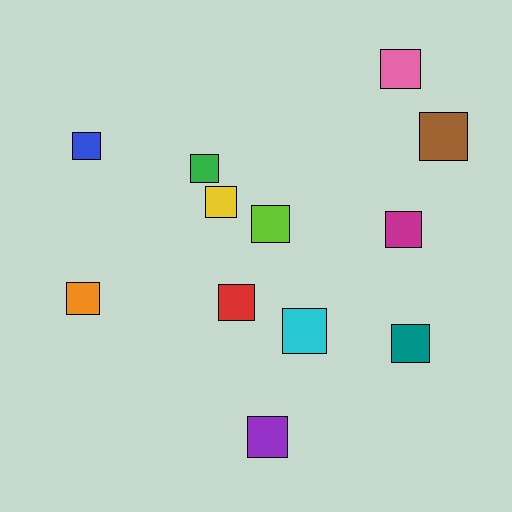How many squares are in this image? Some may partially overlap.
There are 12 squares.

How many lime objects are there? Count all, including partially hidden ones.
There is 1 lime object.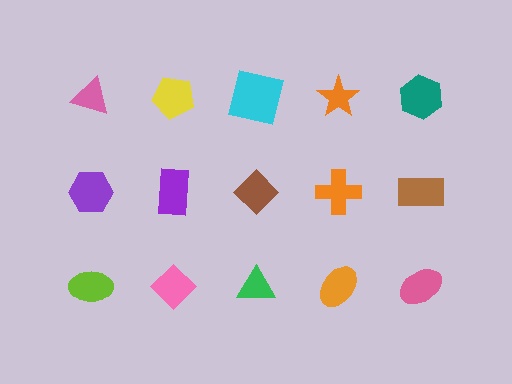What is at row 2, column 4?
An orange cross.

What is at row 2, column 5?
A brown rectangle.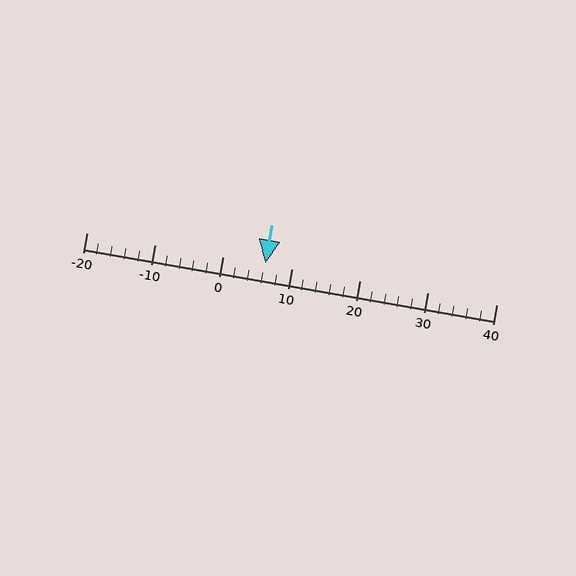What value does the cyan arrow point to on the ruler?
The cyan arrow points to approximately 6.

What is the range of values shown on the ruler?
The ruler shows values from -20 to 40.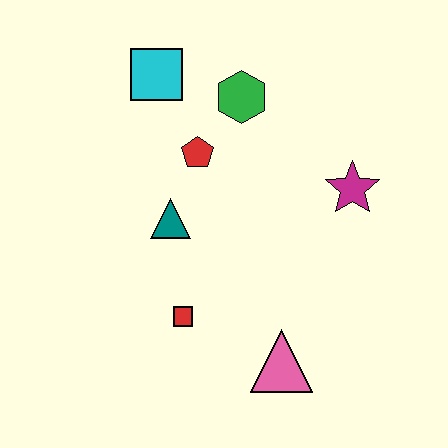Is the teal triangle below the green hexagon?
Yes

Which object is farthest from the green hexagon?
The pink triangle is farthest from the green hexagon.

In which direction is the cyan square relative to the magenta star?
The cyan square is to the left of the magenta star.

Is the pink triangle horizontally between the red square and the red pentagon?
No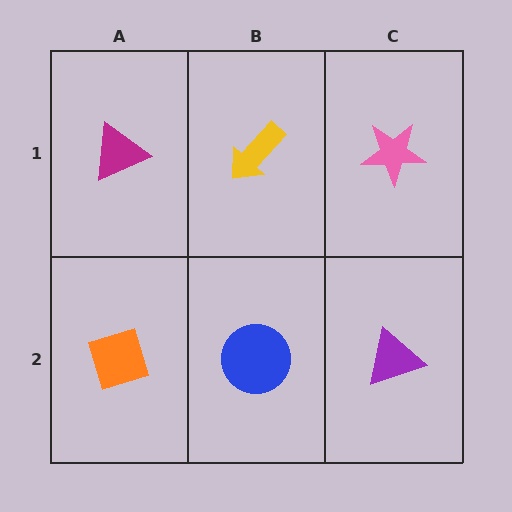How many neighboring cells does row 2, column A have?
2.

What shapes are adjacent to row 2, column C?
A pink star (row 1, column C), a blue circle (row 2, column B).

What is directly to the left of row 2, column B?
An orange diamond.